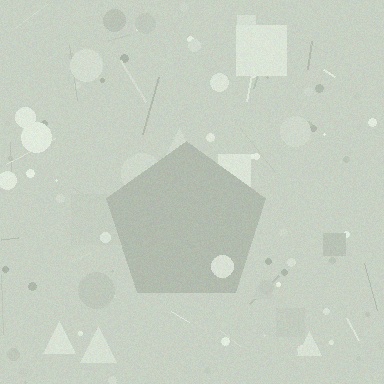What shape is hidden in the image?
A pentagon is hidden in the image.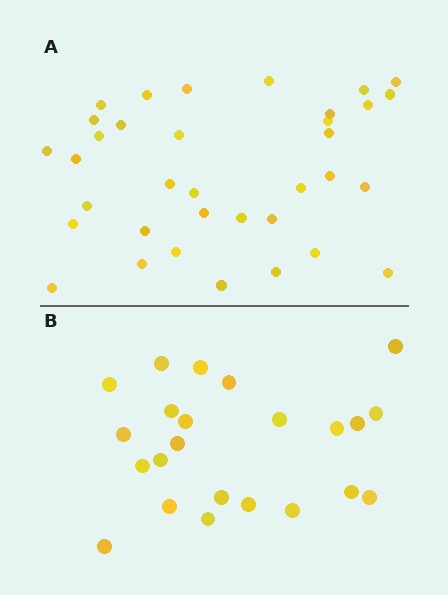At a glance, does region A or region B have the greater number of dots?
Region A (the top region) has more dots.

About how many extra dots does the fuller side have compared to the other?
Region A has roughly 12 or so more dots than region B.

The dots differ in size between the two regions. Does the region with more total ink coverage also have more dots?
No. Region B has more total ink coverage because its dots are larger, but region A actually contains more individual dots. Total area can be misleading — the number of items is what matters here.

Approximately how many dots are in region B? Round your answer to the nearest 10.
About 20 dots. (The exact count is 23, which rounds to 20.)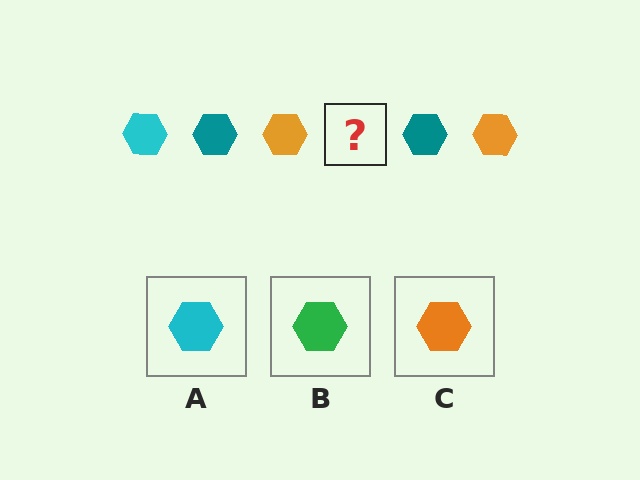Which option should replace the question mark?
Option A.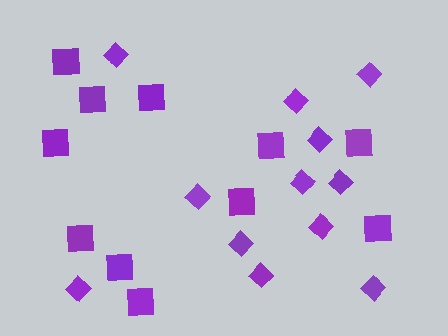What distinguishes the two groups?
There are 2 groups: one group of squares (11) and one group of diamonds (12).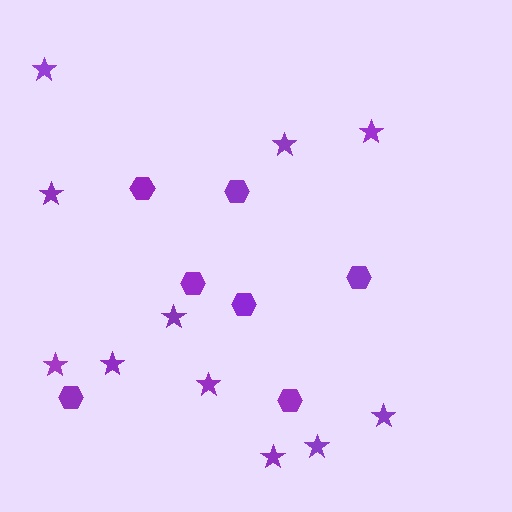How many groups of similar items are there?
There are 2 groups: one group of stars (11) and one group of hexagons (7).